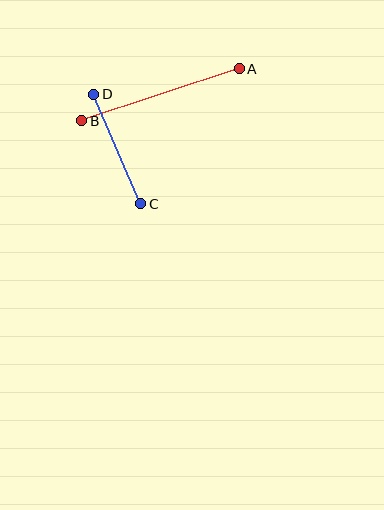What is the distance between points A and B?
The distance is approximately 166 pixels.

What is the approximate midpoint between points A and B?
The midpoint is at approximately (160, 95) pixels.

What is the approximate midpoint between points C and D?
The midpoint is at approximately (117, 149) pixels.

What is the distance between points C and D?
The distance is approximately 120 pixels.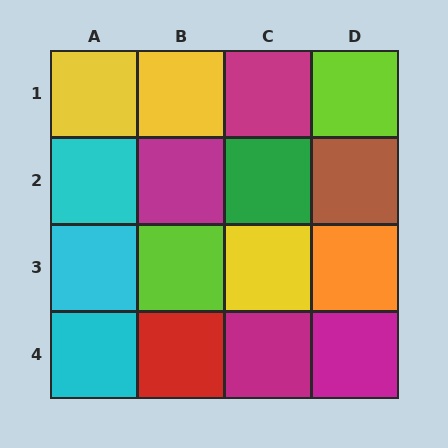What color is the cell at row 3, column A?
Cyan.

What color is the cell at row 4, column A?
Cyan.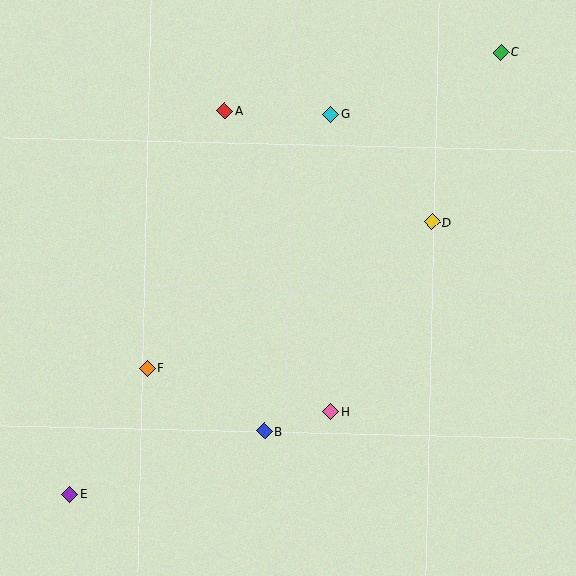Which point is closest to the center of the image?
Point H at (331, 412) is closest to the center.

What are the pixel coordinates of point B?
Point B is at (264, 431).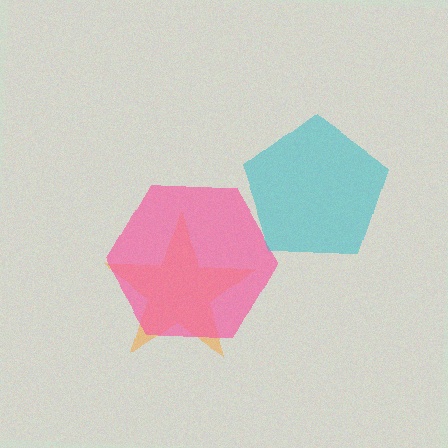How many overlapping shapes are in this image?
There are 3 overlapping shapes in the image.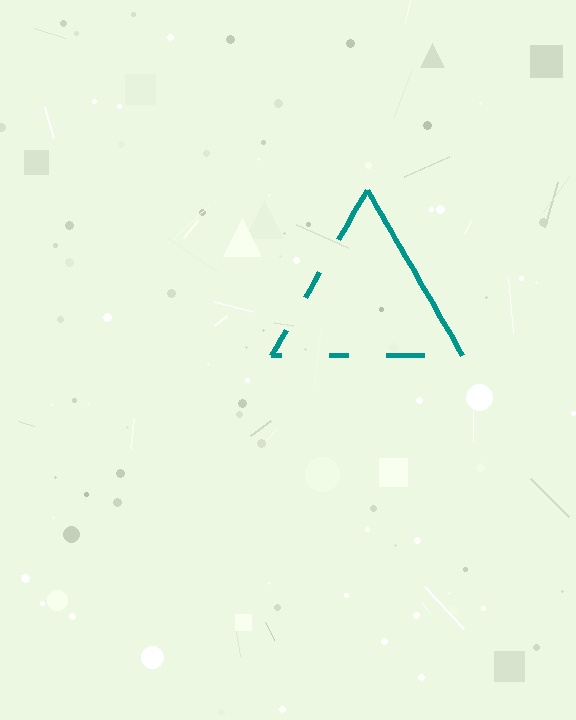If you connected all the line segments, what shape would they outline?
They would outline a triangle.